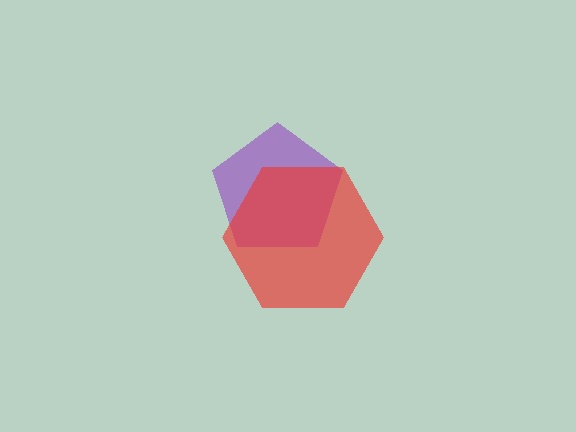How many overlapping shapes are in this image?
There are 2 overlapping shapes in the image.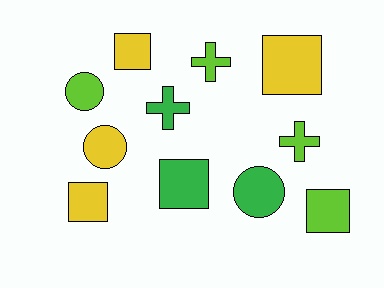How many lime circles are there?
There is 1 lime circle.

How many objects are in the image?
There are 11 objects.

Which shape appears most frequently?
Square, with 5 objects.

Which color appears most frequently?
Yellow, with 4 objects.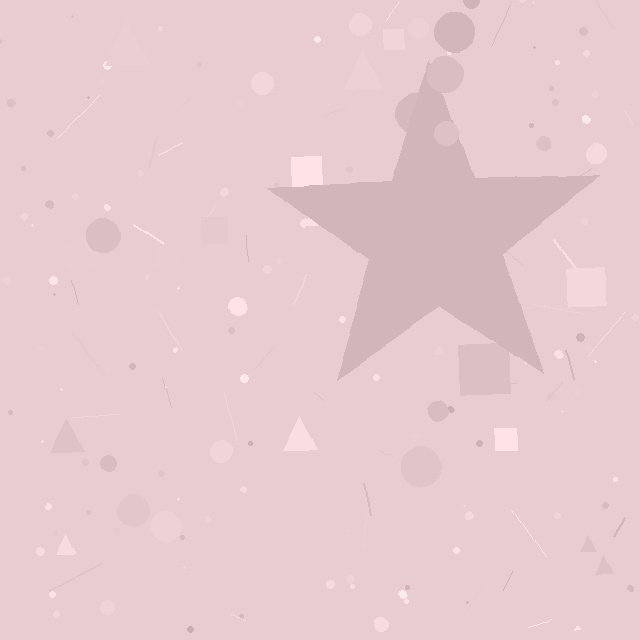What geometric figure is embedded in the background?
A star is embedded in the background.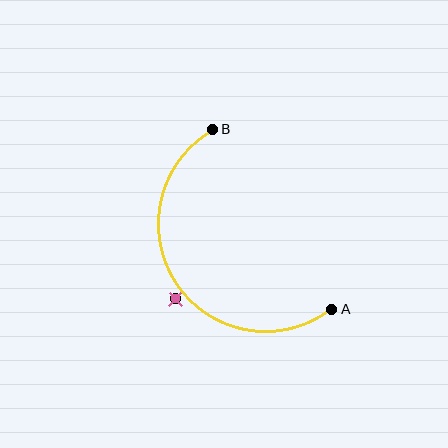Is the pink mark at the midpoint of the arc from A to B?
No — the pink mark does not lie on the arc at all. It sits slightly outside the curve.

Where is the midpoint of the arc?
The arc midpoint is the point on the curve farthest from the straight line joining A and B. It sits to the left of that line.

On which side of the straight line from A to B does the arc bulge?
The arc bulges to the left of the straight line connecting A and B.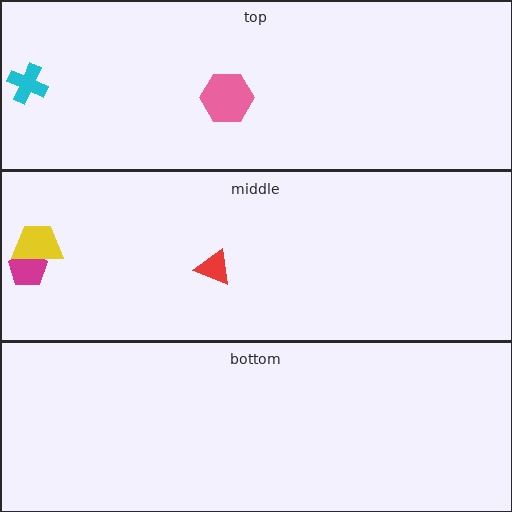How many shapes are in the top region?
2.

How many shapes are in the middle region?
3.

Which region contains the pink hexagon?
The top region.